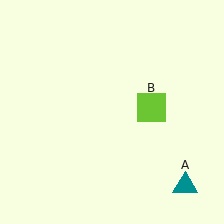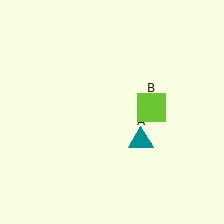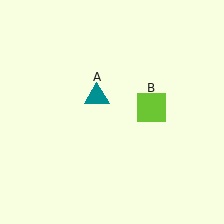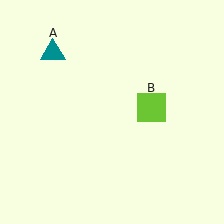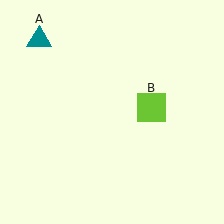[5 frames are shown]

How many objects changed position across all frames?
1 object changed position: teal triangle (object A).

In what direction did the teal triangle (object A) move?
The teal triangle (object A) moved up and to the left.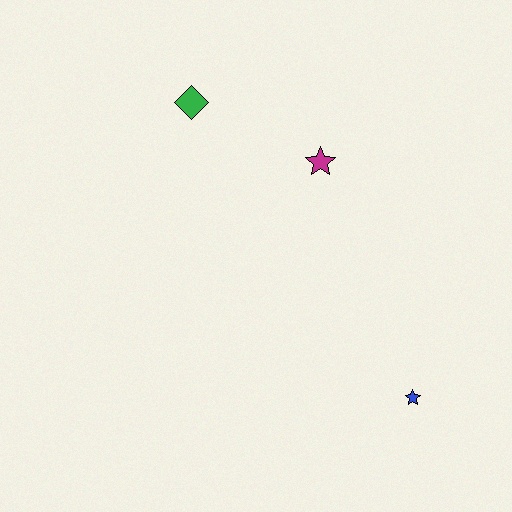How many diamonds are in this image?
There is 1 diamond.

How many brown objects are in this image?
There are no brown objects.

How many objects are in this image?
There are 3 objects.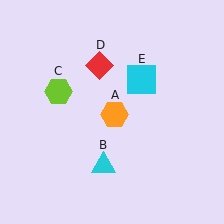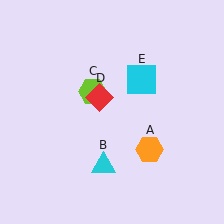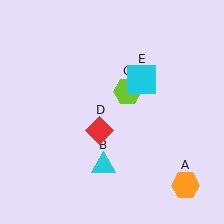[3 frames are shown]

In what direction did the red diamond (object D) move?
The red diamond (object D) moved down.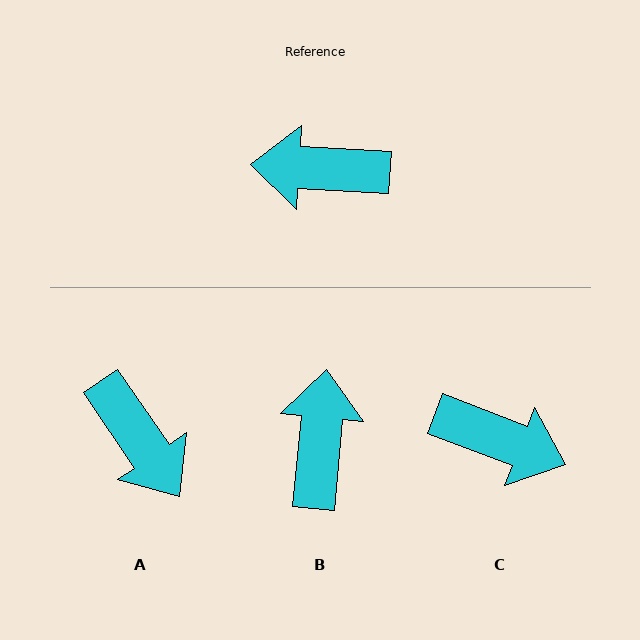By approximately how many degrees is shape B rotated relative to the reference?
Approximately 92 degrees clockwise.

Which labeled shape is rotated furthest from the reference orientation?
C, about 162 degrees away.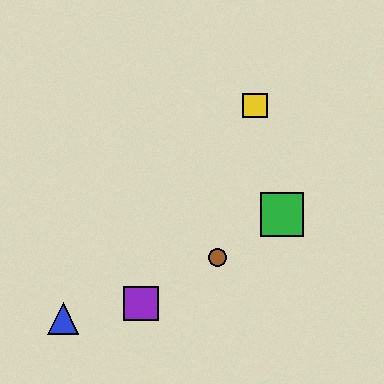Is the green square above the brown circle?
Yes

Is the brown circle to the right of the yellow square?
No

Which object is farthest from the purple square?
The yellow square is farthest from the purple square.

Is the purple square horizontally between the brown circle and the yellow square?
No